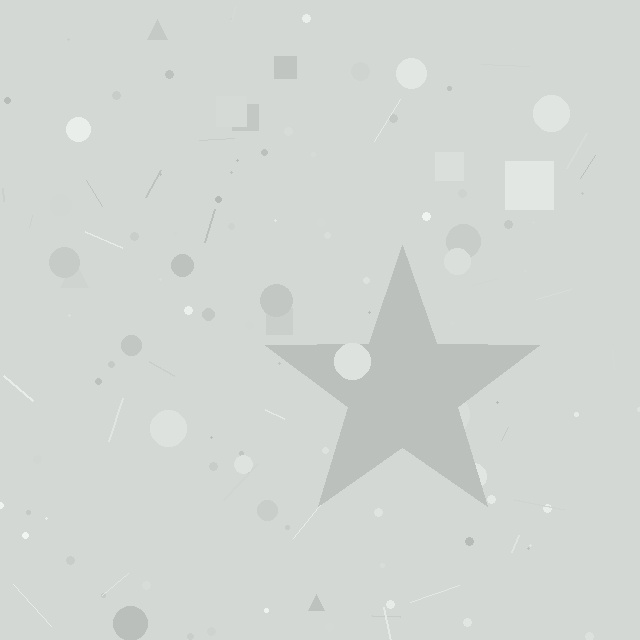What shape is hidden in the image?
A star is hidden in the image.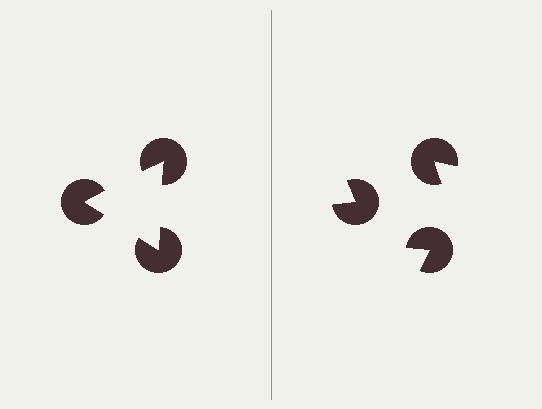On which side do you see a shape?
An illusory triangle appears on the left side. On the right side the wedge cuts are rotated, so no coherent shape forms.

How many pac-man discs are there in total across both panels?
6 — 3 on each side.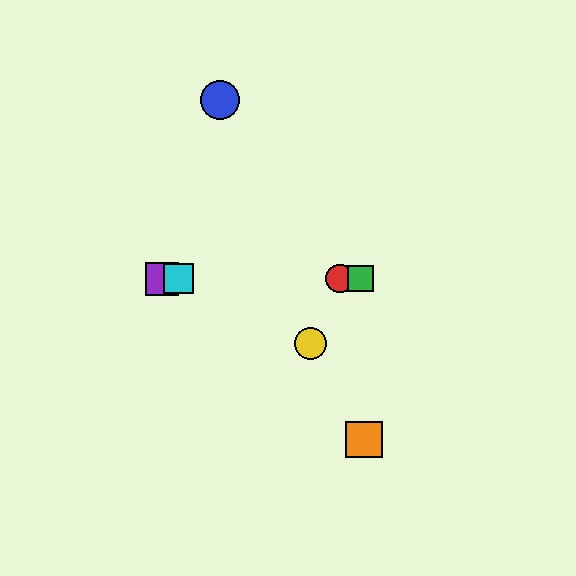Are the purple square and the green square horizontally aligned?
Yes, both are at y≈279.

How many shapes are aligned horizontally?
4 shapes (the red circle, the green square, the purple square, the cyan square) are aligned horizontally.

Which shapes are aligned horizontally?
The red circle, the green square, the purple square, the cyan square are aligned horizontally.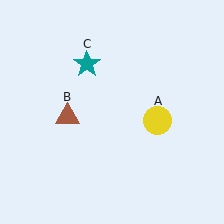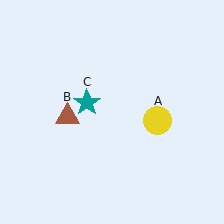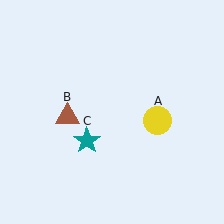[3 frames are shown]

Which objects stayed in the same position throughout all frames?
Yellow circle (object A) and brown triangle (object B) remained stationary.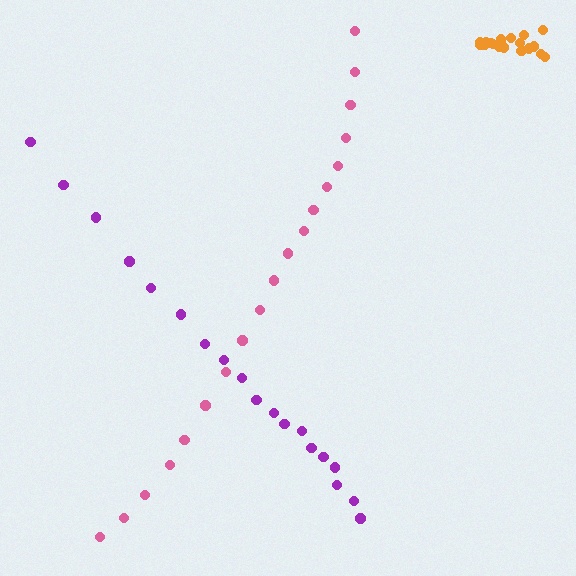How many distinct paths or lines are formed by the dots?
There are 3 distinct paths.